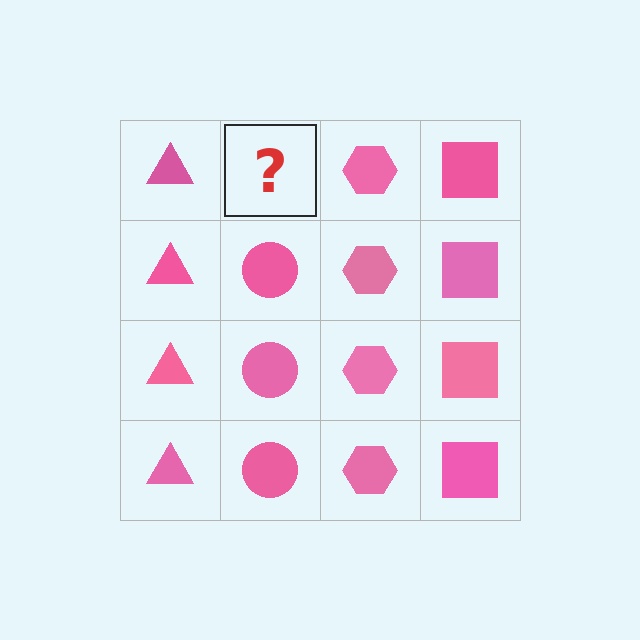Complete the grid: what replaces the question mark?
The question mark should be replaced with a pink circle.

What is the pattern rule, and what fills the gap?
The rule is that each column has a consistent shape. The gap should be filled with a pink circle.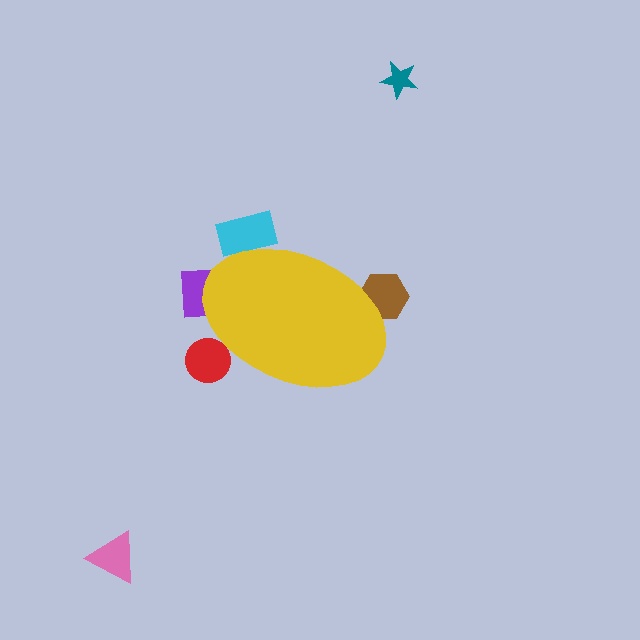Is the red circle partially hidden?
Yes, the red circle is partially hidden behind the yellow ellipse.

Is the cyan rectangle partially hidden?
Yes, the cyan rectangle is partially hidden behind the yellow ellipse.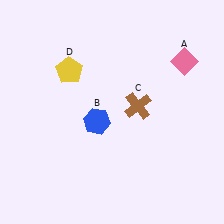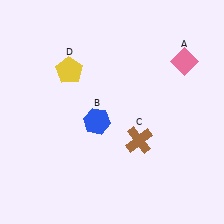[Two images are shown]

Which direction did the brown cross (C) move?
The brown cross (C) moved down.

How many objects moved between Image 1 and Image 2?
1 object moved between the two images.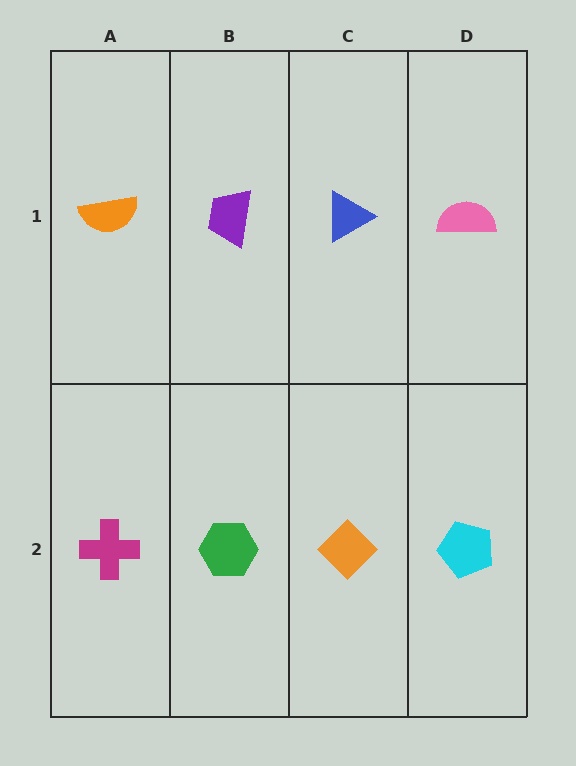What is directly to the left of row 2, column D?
An orange diamond.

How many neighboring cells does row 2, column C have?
3.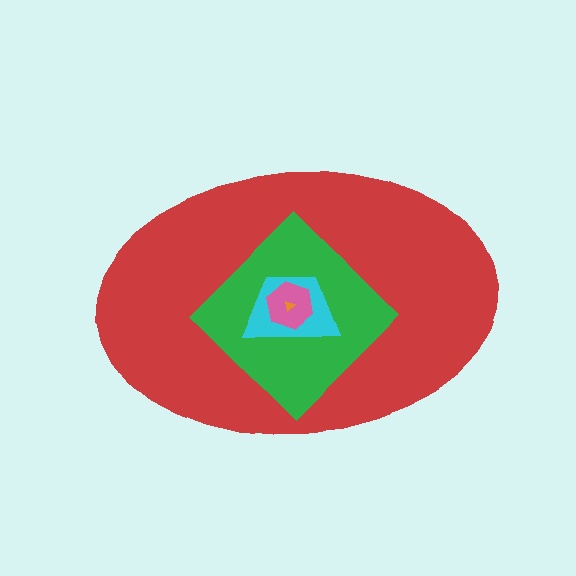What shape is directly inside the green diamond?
The cyan trapezoid.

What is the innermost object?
The orange triangle.